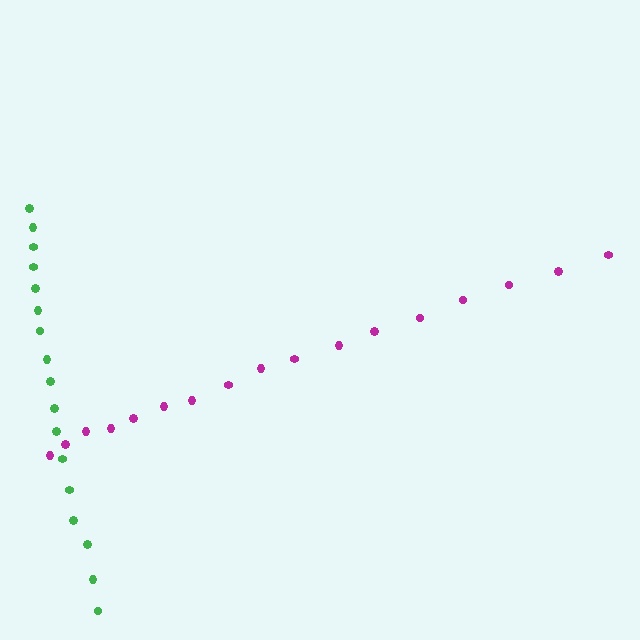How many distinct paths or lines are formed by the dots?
There are 2 distinct paths.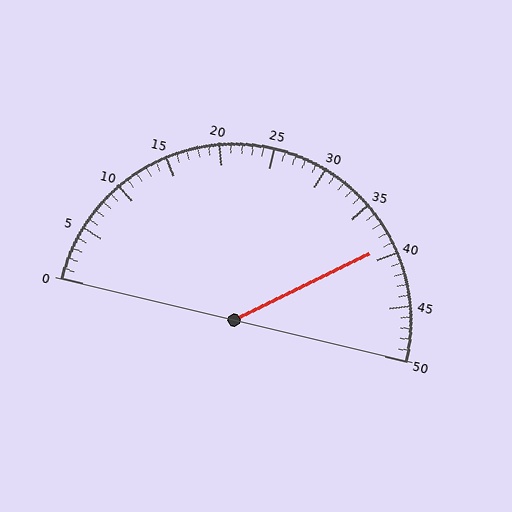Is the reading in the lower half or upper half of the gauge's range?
The reading is in the upper half of the range (0 to 50).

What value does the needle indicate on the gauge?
The needle indicates approximately 39.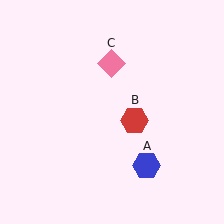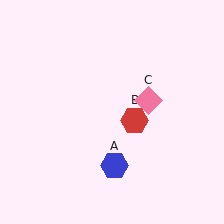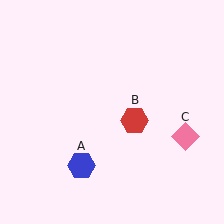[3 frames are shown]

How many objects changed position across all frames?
2 objects changed position: blue hexagon (object A), pink diamond (object C).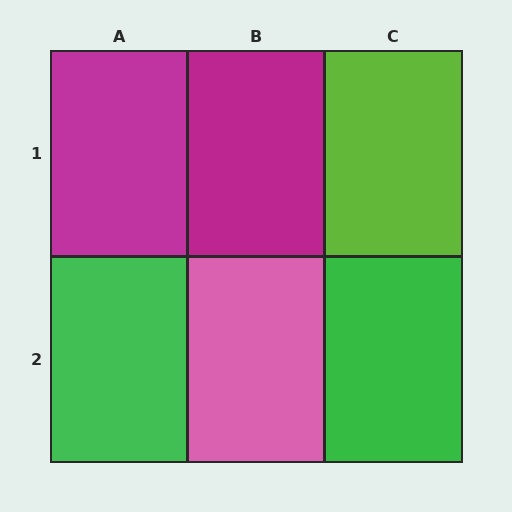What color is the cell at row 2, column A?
Green.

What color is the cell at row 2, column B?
Pink.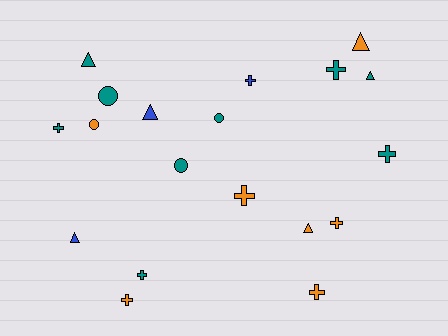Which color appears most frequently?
Teal, with 9 objects.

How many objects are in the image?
There are 19 objects.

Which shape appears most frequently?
Cross, with 9 objects.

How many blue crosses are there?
There is 1 blue cross.